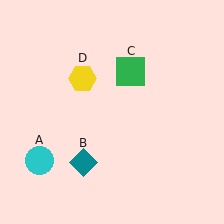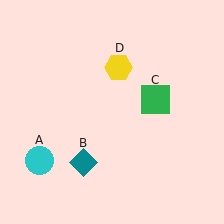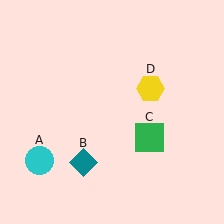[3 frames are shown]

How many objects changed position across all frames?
2 objects changed position: green square (object C), yellow hexagon (object D).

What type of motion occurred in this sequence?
The green square (object C), yellow hexagon (object D) rotated clockwise around the center of the scene.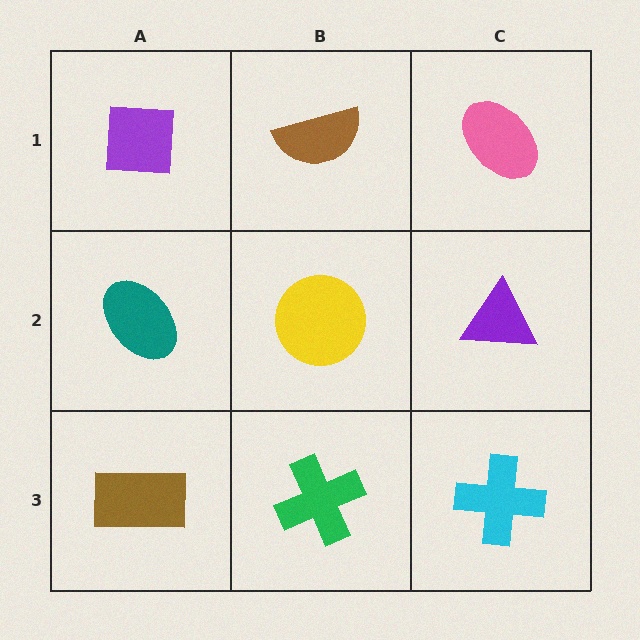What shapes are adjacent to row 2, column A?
A purple square (row 1, column A), a brown rectangle (row 3, column A), a yellow circle (row 2, column B).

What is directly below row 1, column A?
A teal ellipse.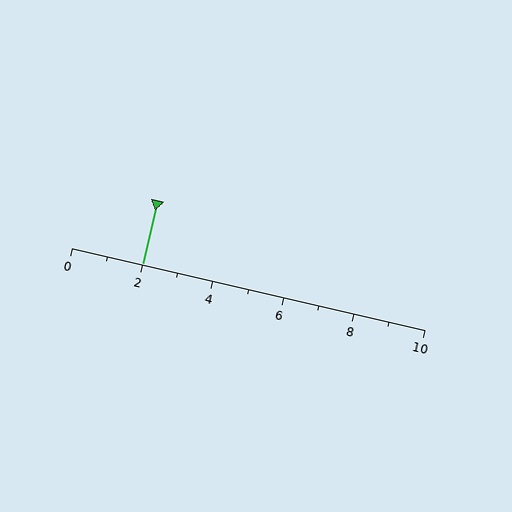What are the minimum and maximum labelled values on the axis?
The axis runs from 0 to 10.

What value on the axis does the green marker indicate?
The marker indicates approximately 2.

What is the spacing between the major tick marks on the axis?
The major ticks are spaced 2 apart.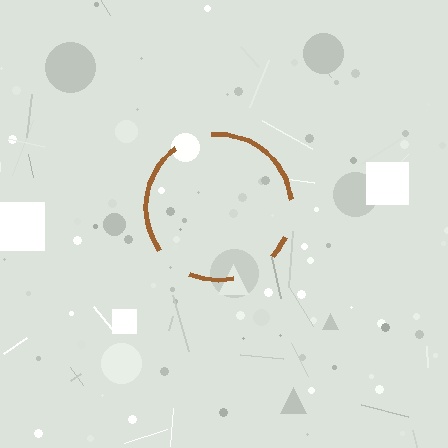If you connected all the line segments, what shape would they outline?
They would outline a circle.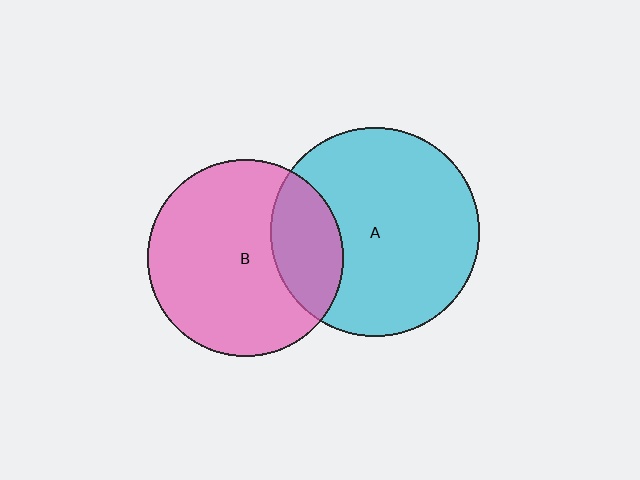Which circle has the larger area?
Circle A (cyan).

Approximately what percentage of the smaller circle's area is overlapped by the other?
Approximately 25%.